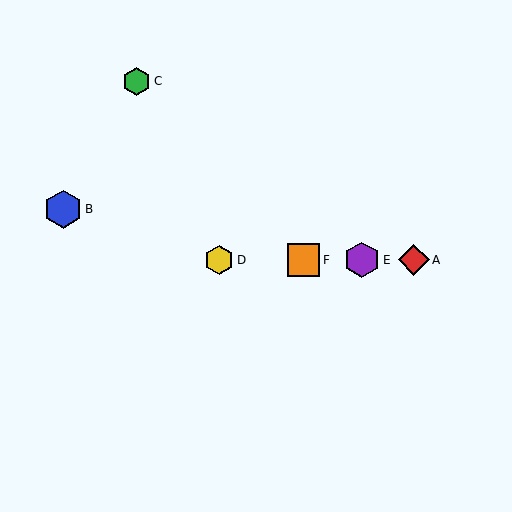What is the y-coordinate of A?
Object A is at y≈260.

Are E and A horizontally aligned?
Yes, both are at y≈260.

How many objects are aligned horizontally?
4 objects (A, D, E, F) are aligned horizontally.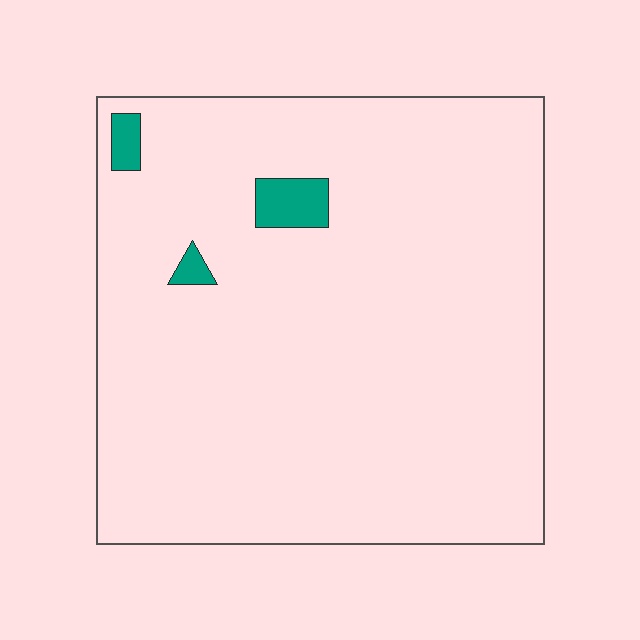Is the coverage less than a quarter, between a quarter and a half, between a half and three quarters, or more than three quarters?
Less than a quarter.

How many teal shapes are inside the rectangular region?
3.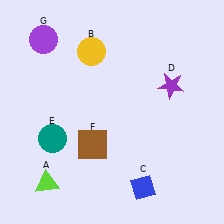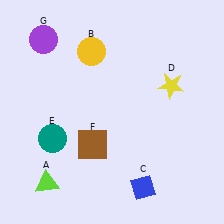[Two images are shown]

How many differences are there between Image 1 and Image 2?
There is 1 difference between the two images.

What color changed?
The star (D) changed from purple in Image 1 to yellow in Image 2.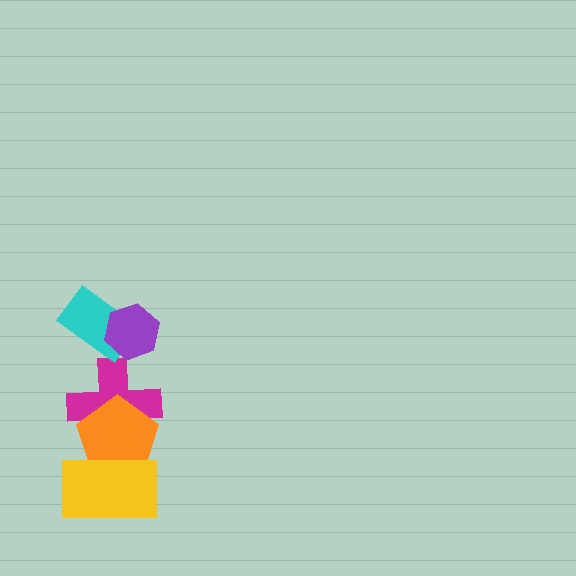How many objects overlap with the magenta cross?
2 objects overlap with the magenta cross.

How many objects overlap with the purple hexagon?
1 object overlaps with the purple hexagon.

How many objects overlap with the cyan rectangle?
1 object overlaps with the cyan rectangle.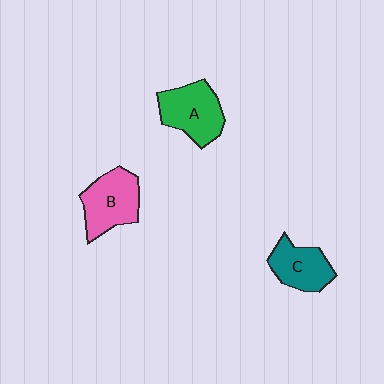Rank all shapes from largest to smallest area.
From largest to smallest: A (green), B (pink), C (teal).